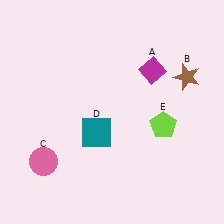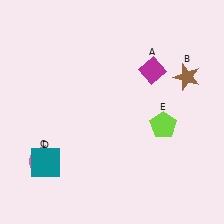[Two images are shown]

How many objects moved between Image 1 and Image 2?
1 object moved between the two images.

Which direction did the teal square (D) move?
The teal square (D) moved left.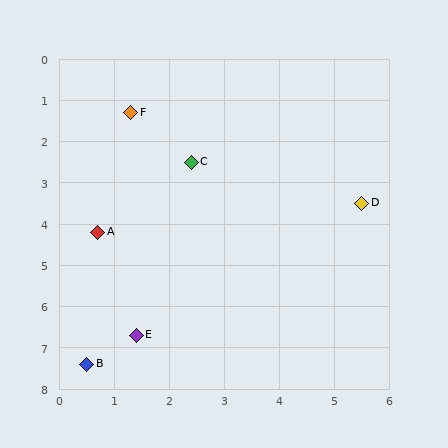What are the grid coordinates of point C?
Point C is at approximately (2.4, 2.5).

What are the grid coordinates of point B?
Point B is at approximately (0.5, 7.4).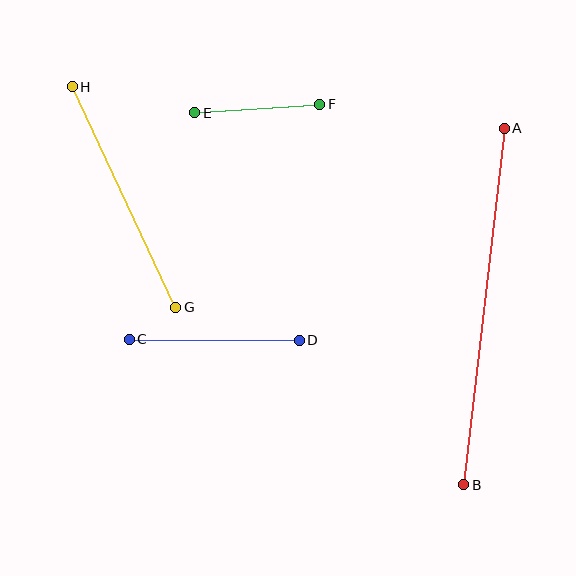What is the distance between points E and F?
The distance is approximately 125 pixels.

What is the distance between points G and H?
The distance is approximately 243 pixels.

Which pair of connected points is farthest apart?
Points A and B are farthest apart.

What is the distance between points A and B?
The distance is approximately 359 pixels.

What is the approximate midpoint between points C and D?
The midpoint is at approximately (214, 340) pixels.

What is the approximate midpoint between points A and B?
The midpoint is at approximately (484, 306) pixels.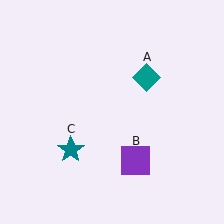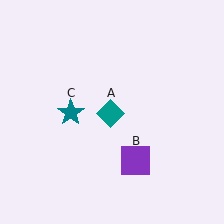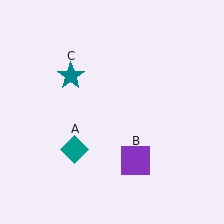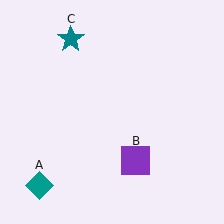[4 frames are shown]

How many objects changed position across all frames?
2 objects changed position: teal diamond (object A), teal star (object C).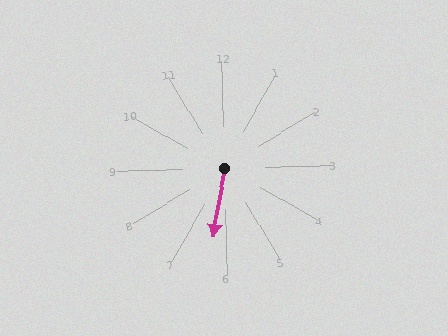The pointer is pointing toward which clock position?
Roughly 6 o'clock.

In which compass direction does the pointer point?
South.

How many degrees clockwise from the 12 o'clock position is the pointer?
Approximately 191 degrees.